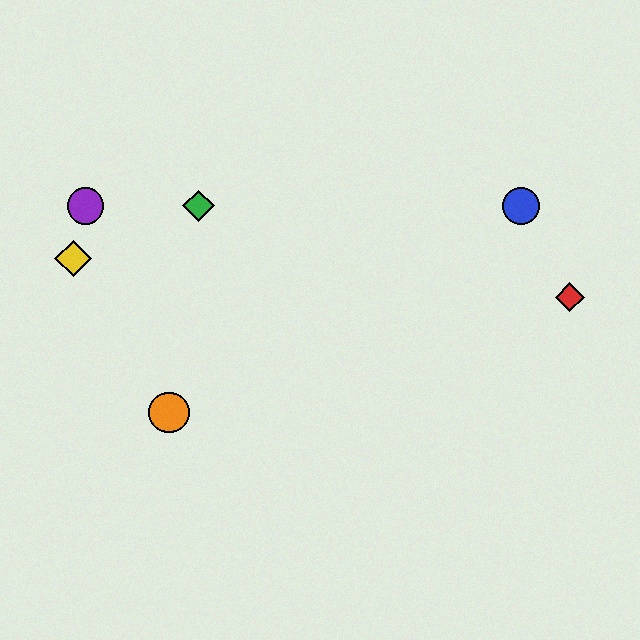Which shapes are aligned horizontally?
The blue circle, the green diamond, the purple circle are aligned horizontally.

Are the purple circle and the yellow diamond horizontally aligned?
No, the purple circle is at y≈206 and the yellow diamond is at y≈258.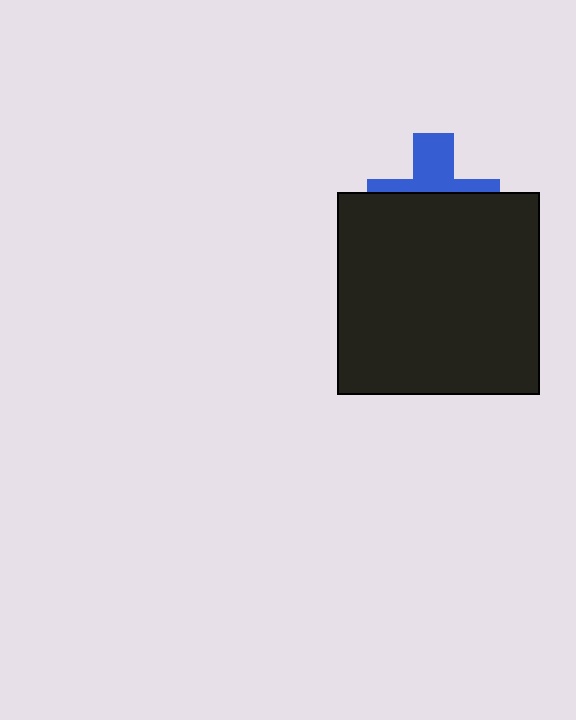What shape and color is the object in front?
The object in front is a black square.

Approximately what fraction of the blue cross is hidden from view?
Roughly 62% of the blue cross is hidden behind the black square.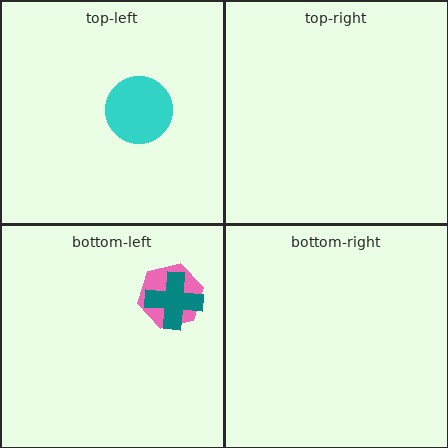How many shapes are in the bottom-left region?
2.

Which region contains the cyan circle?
The top-left region.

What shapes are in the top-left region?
The cyan circle.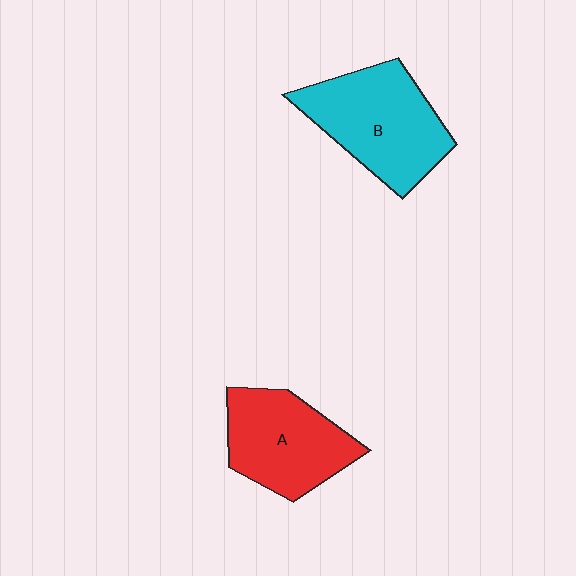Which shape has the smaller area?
Shape A (red).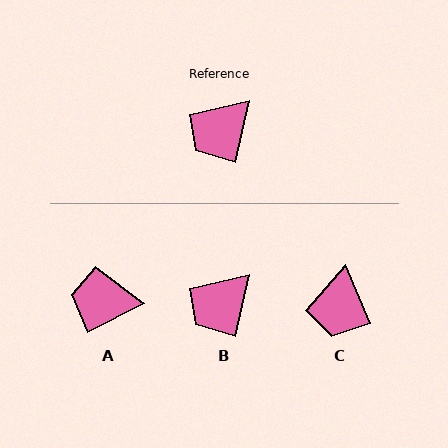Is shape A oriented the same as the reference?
No, it is off by about 50 degrees.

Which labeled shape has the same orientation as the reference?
B.